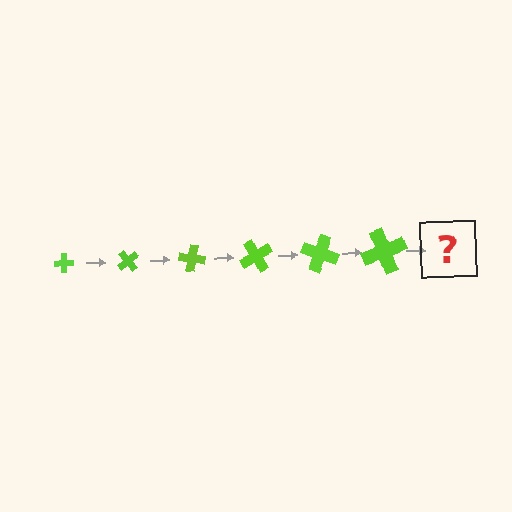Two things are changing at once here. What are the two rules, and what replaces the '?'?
The two rules are that the cross grows larger each step and it rotates 50 degrees each step. The '?' should be a cross, larger than the previous one and rotated 300 degrees from the start.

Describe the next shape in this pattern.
It should be a cross, larger than the previous one and rotated 300 degrees from the start.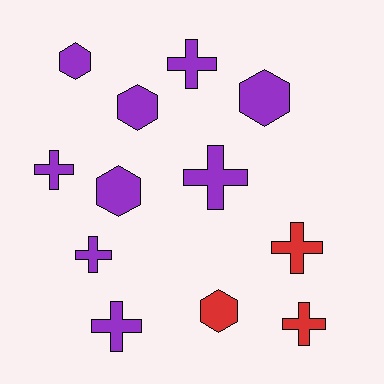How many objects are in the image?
There are 12 objects.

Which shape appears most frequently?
Cross, with 7 objects.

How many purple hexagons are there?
There are 4 purple hexagons.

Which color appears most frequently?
Purple, with 9 objects.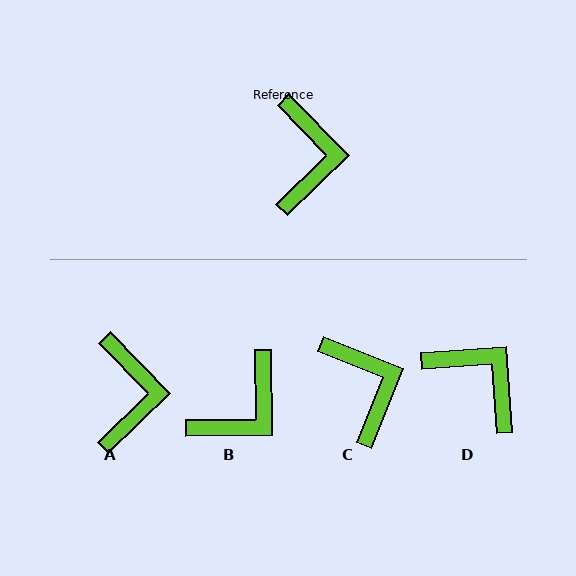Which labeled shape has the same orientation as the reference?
A.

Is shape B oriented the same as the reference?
No, it is off by about 44 degrees.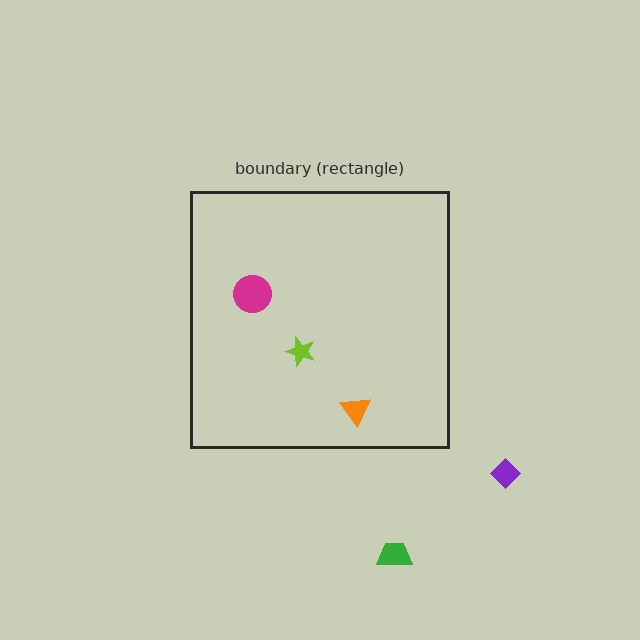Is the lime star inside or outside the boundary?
Inside.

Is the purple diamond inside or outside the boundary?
Outside.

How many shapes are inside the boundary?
3 inside, 2 outside.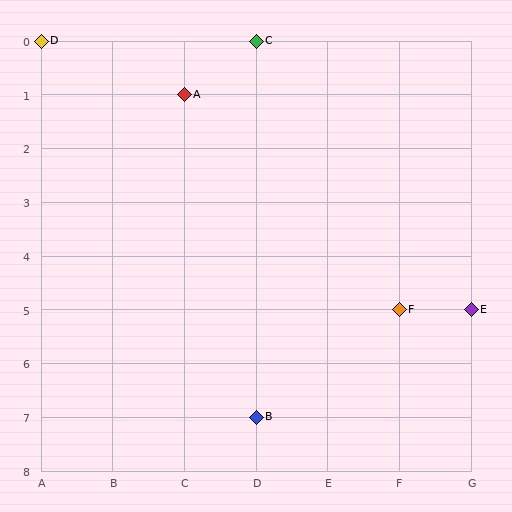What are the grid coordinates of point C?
Point C is at grid coordinates (D, 0).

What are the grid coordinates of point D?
Point D is at grid coordinates (A, 0).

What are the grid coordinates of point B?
Point B is at grid coordinates (D, 7).